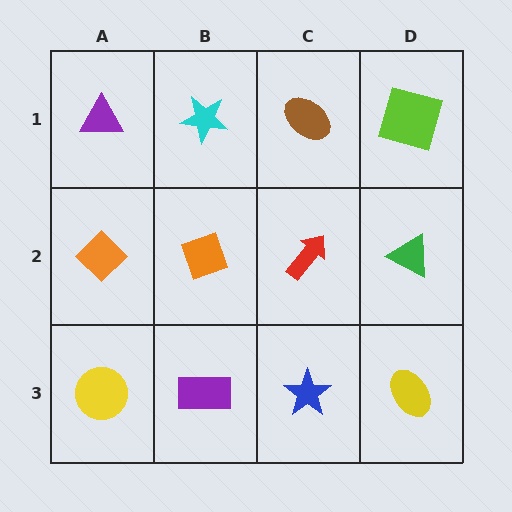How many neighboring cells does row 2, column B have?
4.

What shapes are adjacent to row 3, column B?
An orange diamond (row 2, column B), a yellow circle (row 3, column A), a blue star (row 3, column C).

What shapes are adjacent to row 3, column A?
An orange diamond (row 2, column A), a purple rectangle (row 3, column B).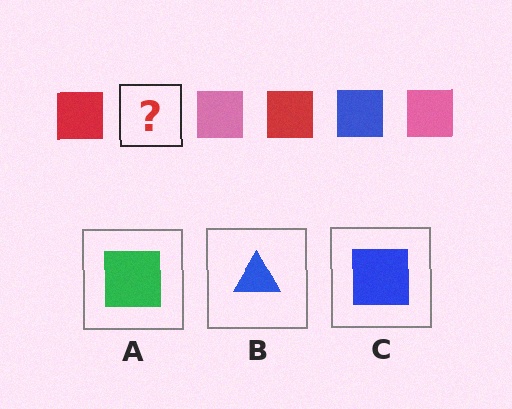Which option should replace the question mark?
Option C.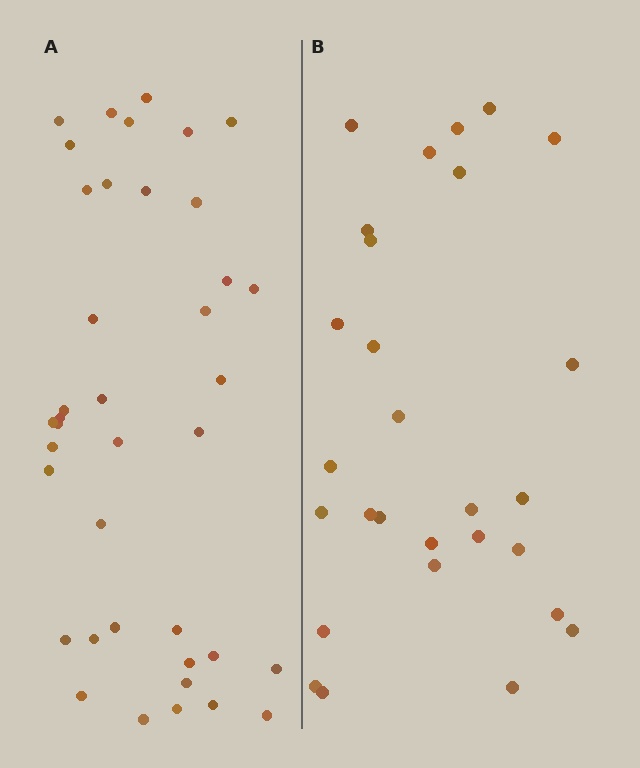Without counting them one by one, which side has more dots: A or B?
Region A (the left region) has more dots.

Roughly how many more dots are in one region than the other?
Region A has roughly 12 or so more dots than region B.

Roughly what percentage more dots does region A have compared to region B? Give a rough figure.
About 40% more.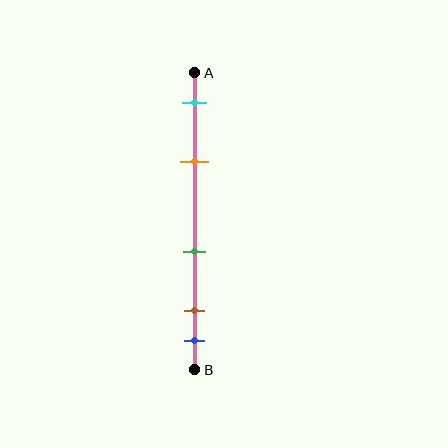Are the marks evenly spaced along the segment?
No, the marks are not evenly spaced.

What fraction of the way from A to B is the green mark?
The green mark is approximately 60% (0.6) of the way from A to B.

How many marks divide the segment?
There are 5 marks dividing the segment.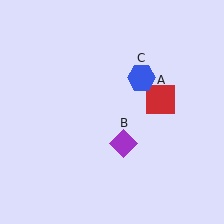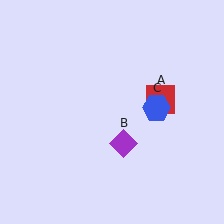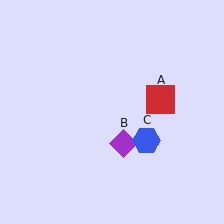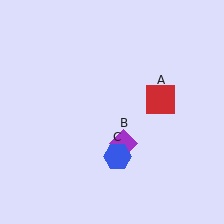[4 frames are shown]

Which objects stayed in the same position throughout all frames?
Red square (object A) and purple diamond (object B) remained stationary.